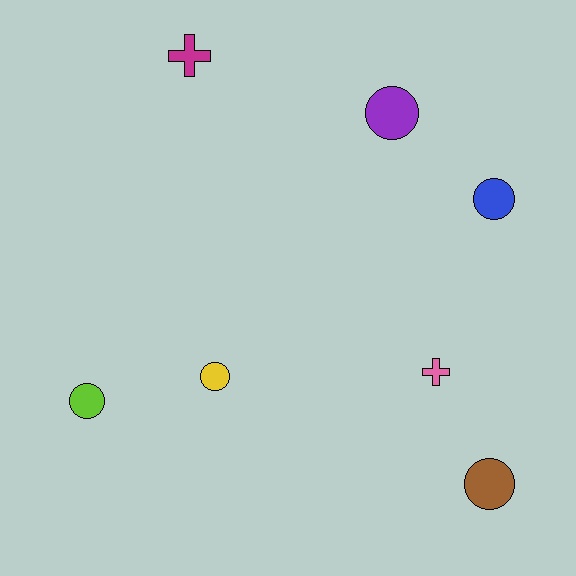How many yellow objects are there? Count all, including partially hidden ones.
There is 1 yellow object.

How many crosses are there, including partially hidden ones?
There are 2 crosses.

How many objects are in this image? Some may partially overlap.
There are 7 objects.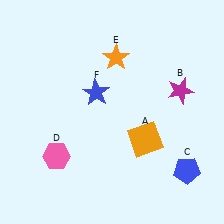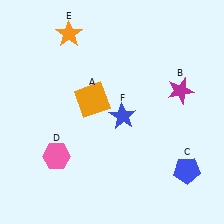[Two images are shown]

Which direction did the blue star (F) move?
The blue star (F) moved right.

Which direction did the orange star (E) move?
The orange star (E) moved left.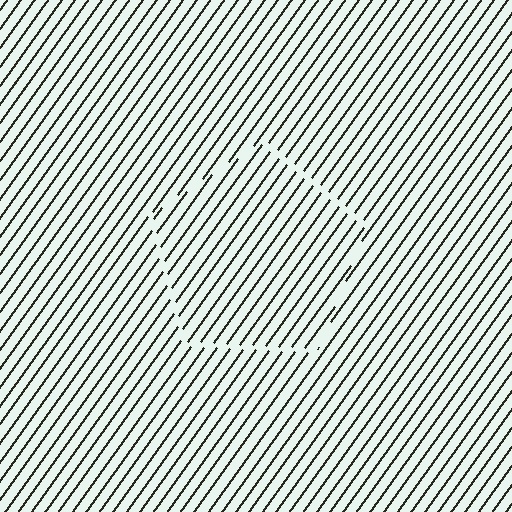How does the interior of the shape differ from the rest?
The interior of the shape contains the same grating, shifted by half a period — the contour is defined by the phase discontinuity where line-ends from the inner and outer gratings abut.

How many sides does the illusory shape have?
5 sides — the line-ends trace a pentagon.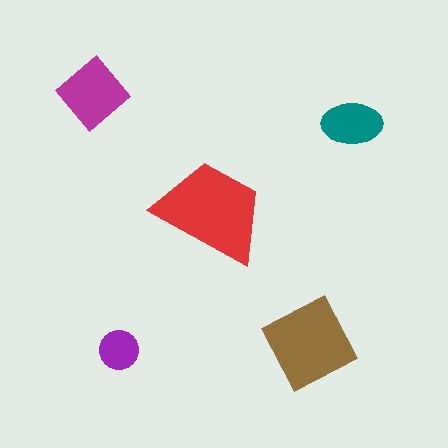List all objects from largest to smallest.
The red trapezoid, the brown diamond, the magenta diamond, the teal ellipse, the purple circle.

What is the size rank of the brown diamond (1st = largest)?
2nd.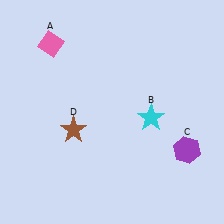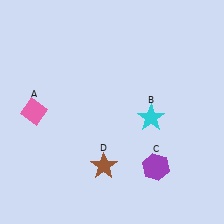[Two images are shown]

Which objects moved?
The objects that moved are: the pink diamond (A), the purple hexagon (C), the brown star (D).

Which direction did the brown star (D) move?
The brown star (D) moved down.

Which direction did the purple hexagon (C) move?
The purple hexagon (C) moved left.